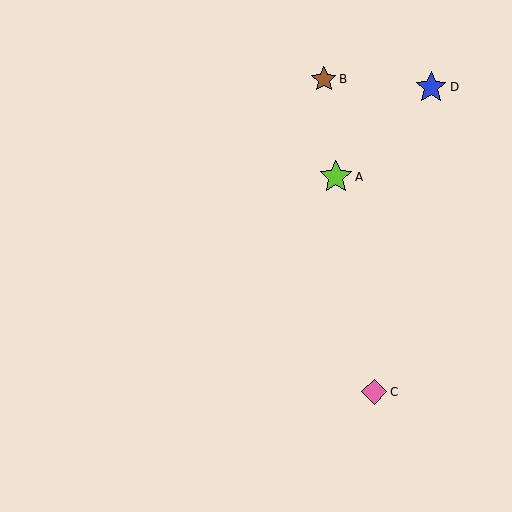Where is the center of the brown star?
The center of the brown star is at (324, 79).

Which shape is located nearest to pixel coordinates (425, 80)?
The blue star (labeled D) at (431, 87) is nearest to that location.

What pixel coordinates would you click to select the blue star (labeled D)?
Click at (431, 87) to select the blue star D.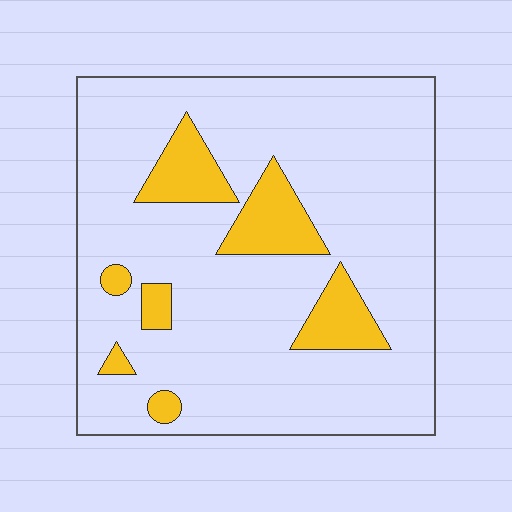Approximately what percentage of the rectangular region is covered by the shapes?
Approximately 15%.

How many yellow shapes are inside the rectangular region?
7.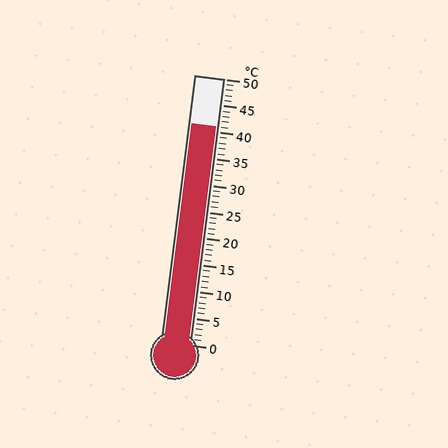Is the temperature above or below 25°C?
The temperature is above 25°C.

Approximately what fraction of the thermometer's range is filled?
The thermometer is filled to approximately 80% of its range.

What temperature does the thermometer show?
The thermometer shows approximately 41°C.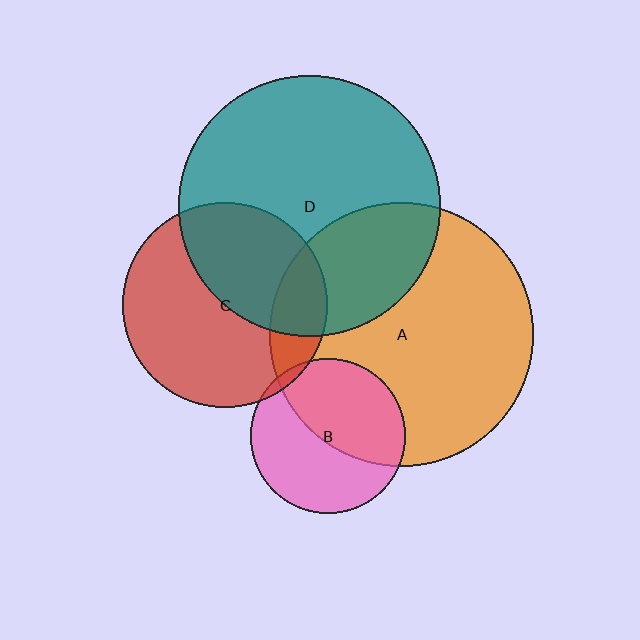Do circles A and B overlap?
Yes.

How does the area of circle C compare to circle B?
Approximately 1.7 times.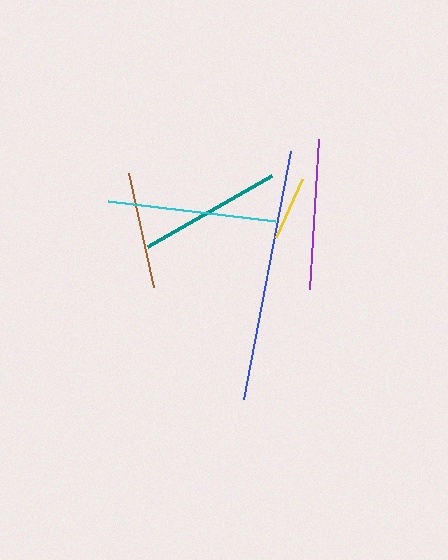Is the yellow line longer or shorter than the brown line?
The brown line is longer than the yellow line.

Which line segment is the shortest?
The yellow line is the shortest at approximately 64 pixels.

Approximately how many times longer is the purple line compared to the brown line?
The purple line is approximately 1.3 times the length of the brown line.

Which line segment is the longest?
The blue line is the longest at approximately 252 pixels.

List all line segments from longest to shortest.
From longest to shortest: blue, cyan, purple, teal, brown, yellow.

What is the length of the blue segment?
The blue segment is approximately 252 pixels long.